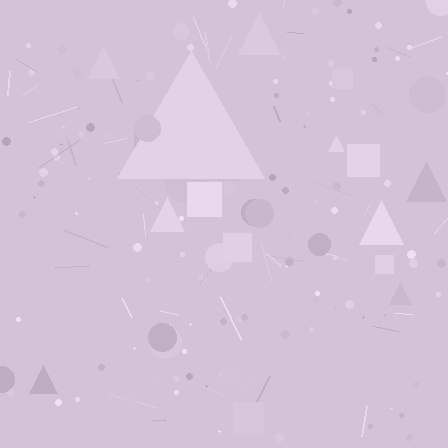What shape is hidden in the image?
A triangle is hidden in the image.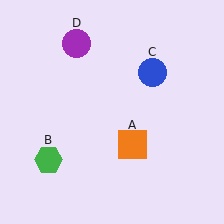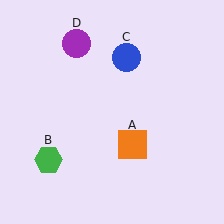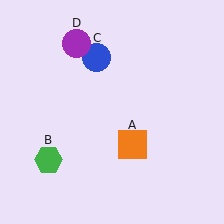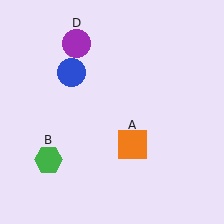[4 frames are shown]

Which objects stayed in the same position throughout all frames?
Orange square (object A) and green hexagon (object B) and purple circle (object D) remained stationary.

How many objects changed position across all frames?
1 object changed position: blue circle (object C).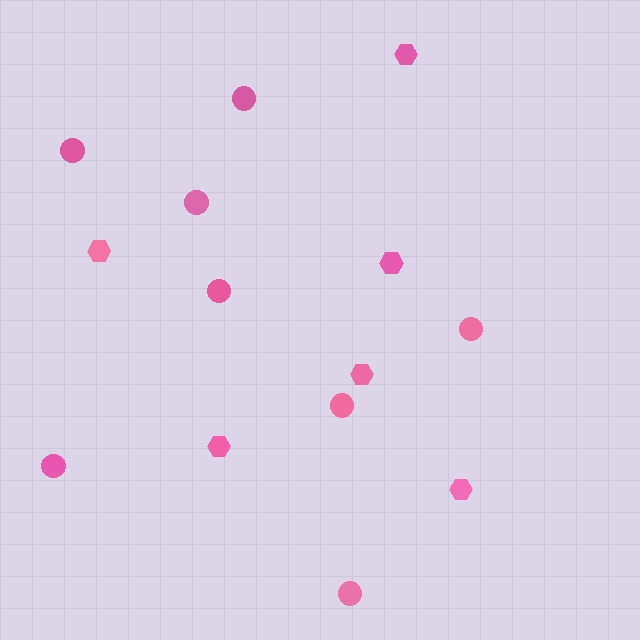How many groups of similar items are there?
There are 2 groups: one group of circles (8) and one group of hexagons (6).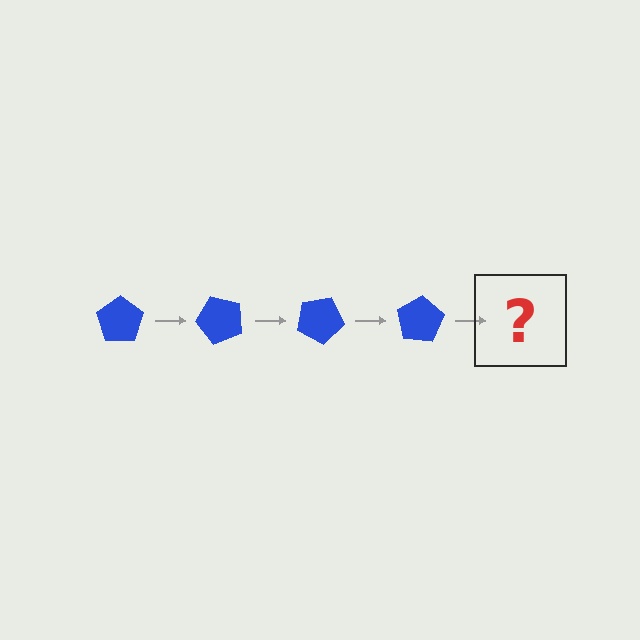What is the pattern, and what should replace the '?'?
The pattern is that the pentagon rotates 50 degrees each step. The '?' should be a blue pentagon rotated 200 degrees.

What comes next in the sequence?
The next element should be a blue pentagon rotated 200 degrees.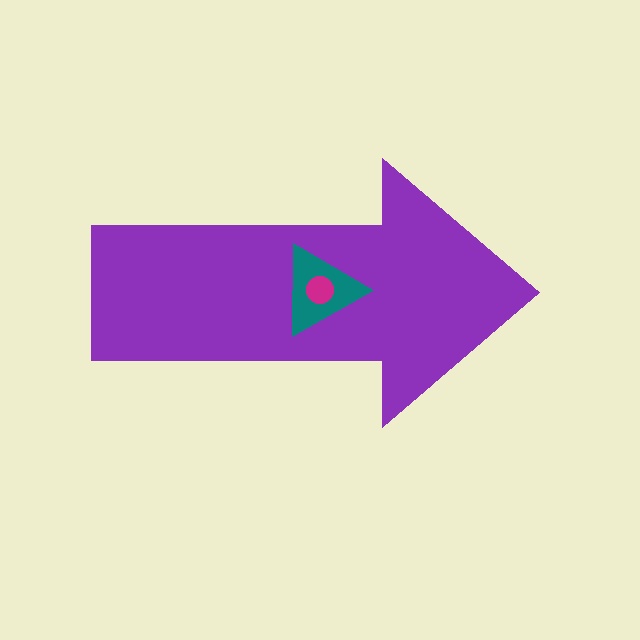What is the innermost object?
The magenta circle.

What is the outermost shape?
The purple arrow.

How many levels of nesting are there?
3.